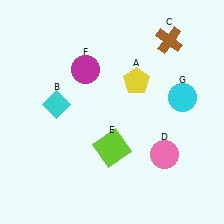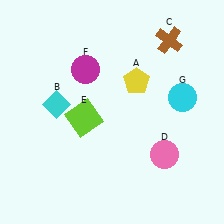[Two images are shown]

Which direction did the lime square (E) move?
The lime square (E) moved up.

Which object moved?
The lime square (E) moved up.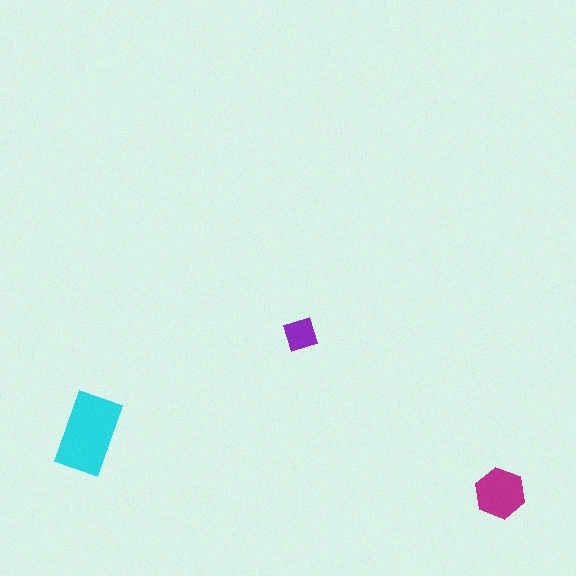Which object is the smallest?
The purple diamond.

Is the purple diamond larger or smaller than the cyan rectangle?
Smaller.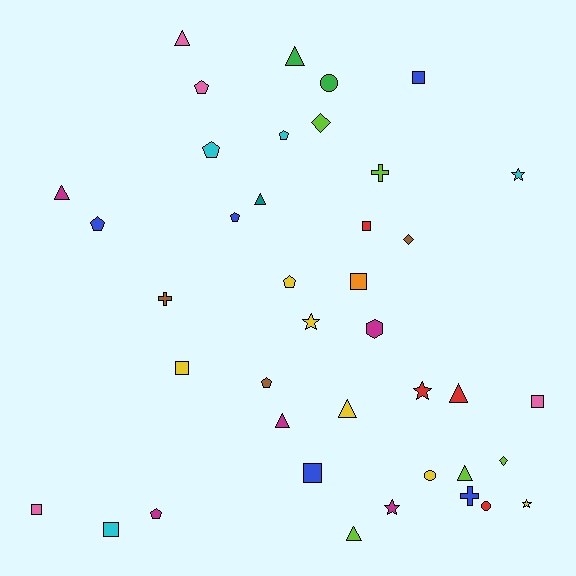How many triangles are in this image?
There are 9 triangles.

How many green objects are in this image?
There are 2 green objects.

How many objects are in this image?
There are 40 objects.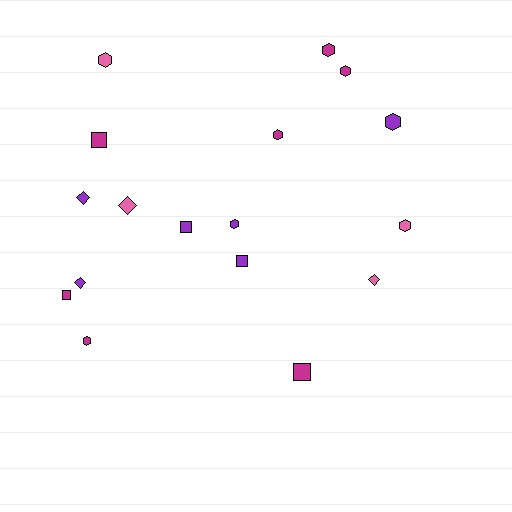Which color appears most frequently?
Magenta, with 7 objects.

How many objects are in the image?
There are 17 objects.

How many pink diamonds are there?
There are 2 pink diamonds.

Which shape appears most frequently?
Hexagon, with 8 objects.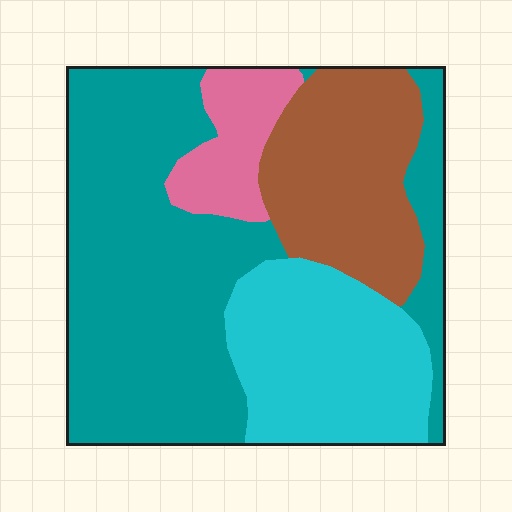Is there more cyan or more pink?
Cyan.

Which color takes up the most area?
Teal, at roughly 50%.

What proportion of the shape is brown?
Brown takes up less than a quarter of the shape.